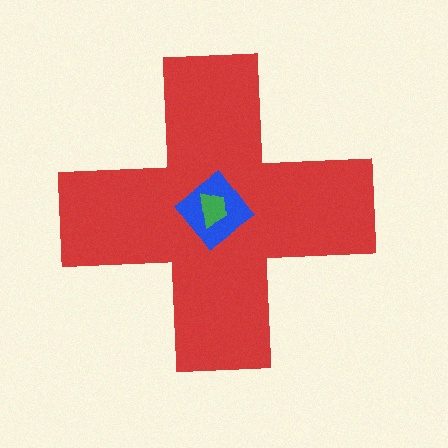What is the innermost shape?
The green trapezoid.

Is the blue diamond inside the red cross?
Yes.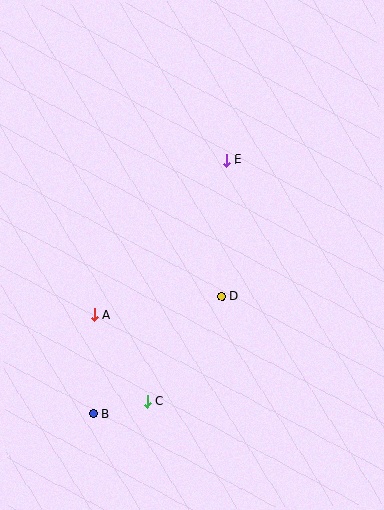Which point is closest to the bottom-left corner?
Point B is closest to the bottom-left corner.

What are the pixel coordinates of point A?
Point A is at (94, 315).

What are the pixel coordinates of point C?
Point C is at (147, 401).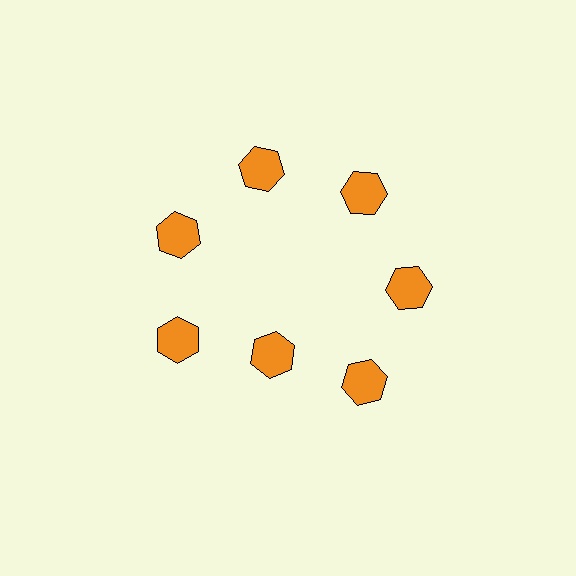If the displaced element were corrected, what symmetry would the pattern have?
It would have 7-fold rotational symmetry — the pattern would map onto itself every 51 degrees.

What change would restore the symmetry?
The symmetry would be restored by moving it outward, back onto the ring so that all 7 hexagons sit at equal angles and equal distance from the center.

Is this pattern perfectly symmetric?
No. The 7 orange hexagons are arranged in a ring, but one element near the 6 o'clock position is pulled inward toward the center, breaking the 7-fold rotational symmetry.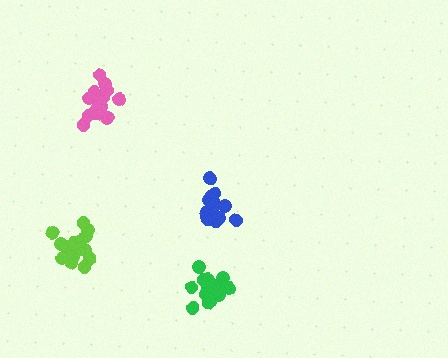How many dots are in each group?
Group 1: 18 dots, Group 2: 17 dots, Group 3: 19 dots, Group 4: 18 dots (72 total).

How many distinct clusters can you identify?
There are 4 distinct clusters.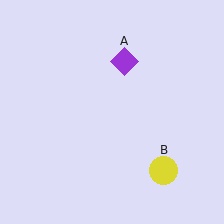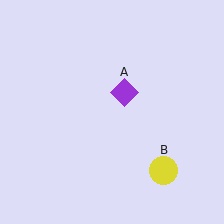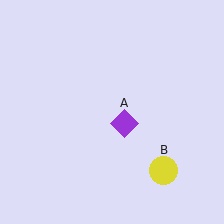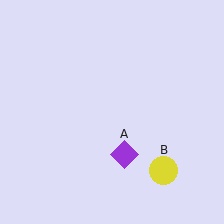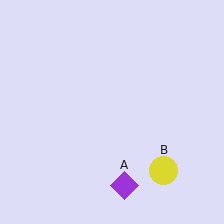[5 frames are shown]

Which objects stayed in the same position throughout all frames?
Yellow circle (object B) remained stationary.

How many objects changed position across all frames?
1 object changed position: purple diamond (object A).